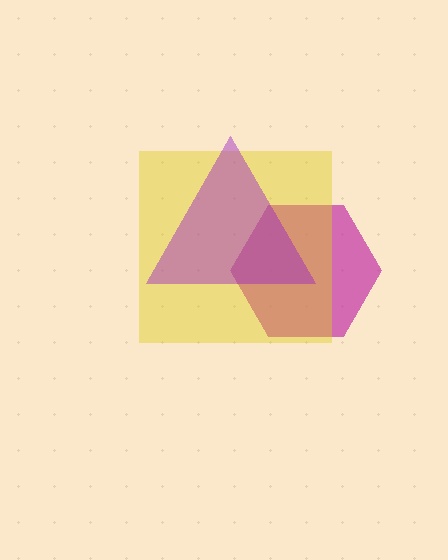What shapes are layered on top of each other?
The layered shapes are: a magenta hexagon, a yellow square, a purple triangle.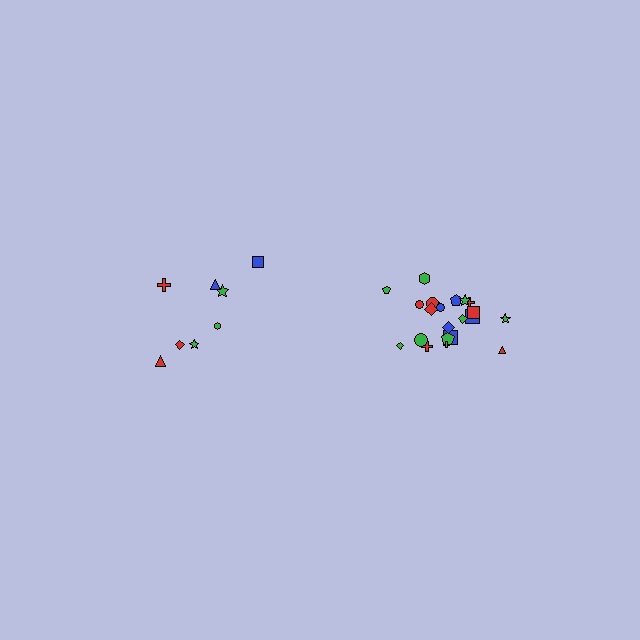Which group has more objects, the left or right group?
The right group.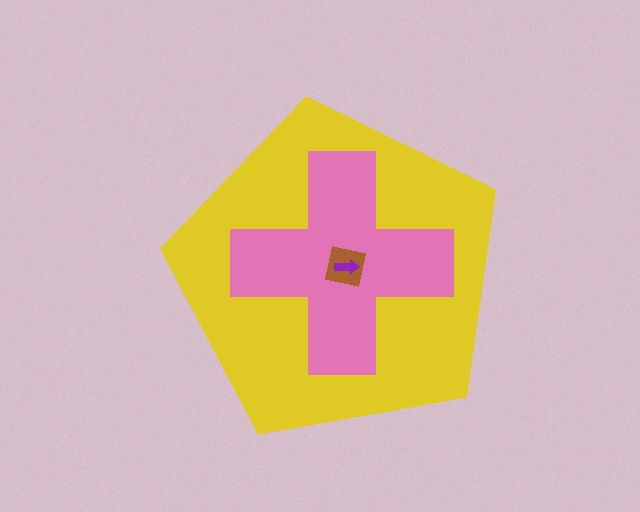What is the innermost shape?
The purple arrow.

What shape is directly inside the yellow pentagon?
The pink cross.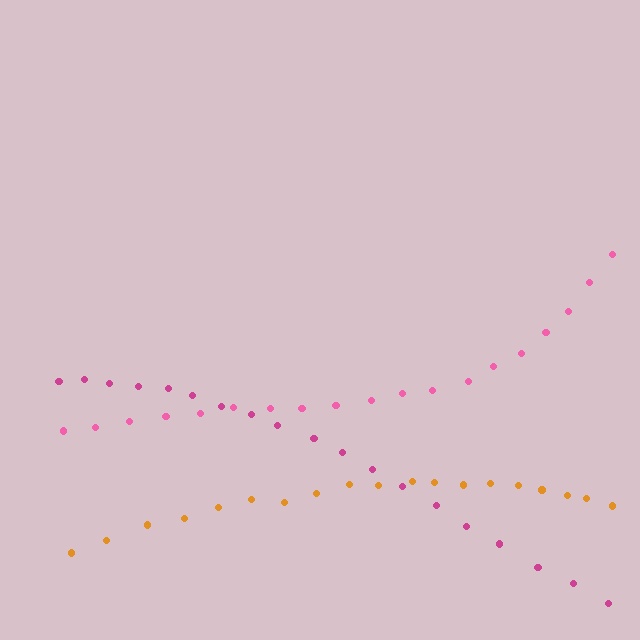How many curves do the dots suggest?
There are 3 distinct paths.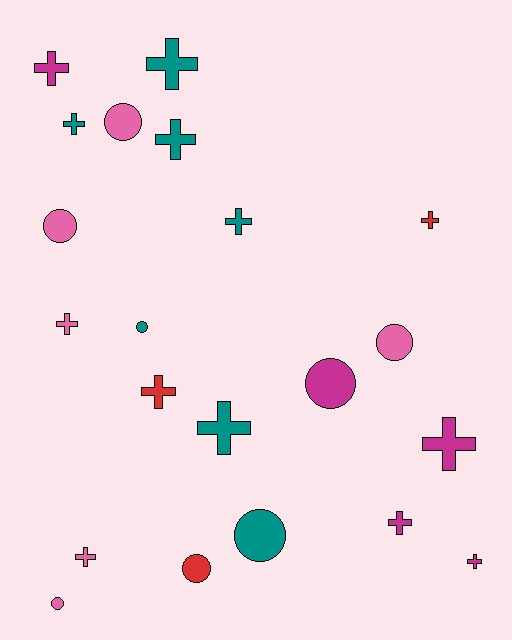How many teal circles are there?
There are 2 teal circles.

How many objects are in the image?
There are 21 objects.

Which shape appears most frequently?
Cross, with 13 objects.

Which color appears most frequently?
Teal, with 7 objects.